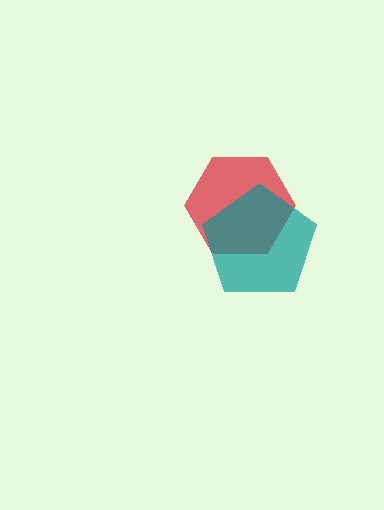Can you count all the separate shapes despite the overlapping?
Yes, there are 2 separate shapes.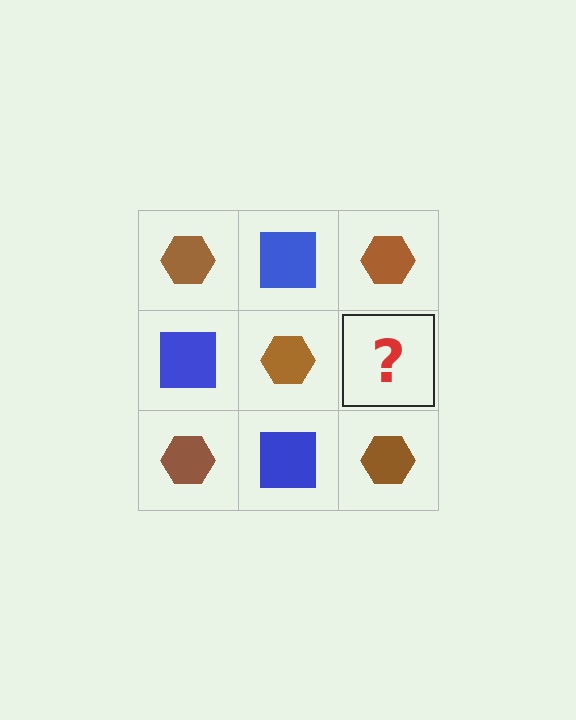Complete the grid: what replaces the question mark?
The question mark should be replaced with a blue square.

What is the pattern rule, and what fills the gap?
The rule is that it alternates brown hexagon and blue square in a checkerboard pattern. The gap should be filled with a blue square.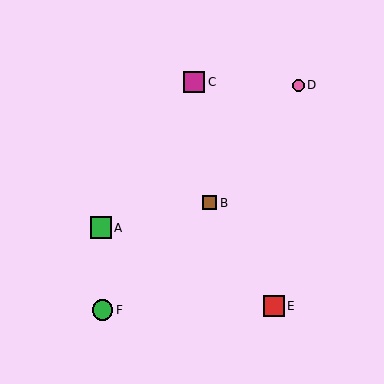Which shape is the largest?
The red square (labeled E) is the largest.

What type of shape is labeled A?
Shape A is a green square.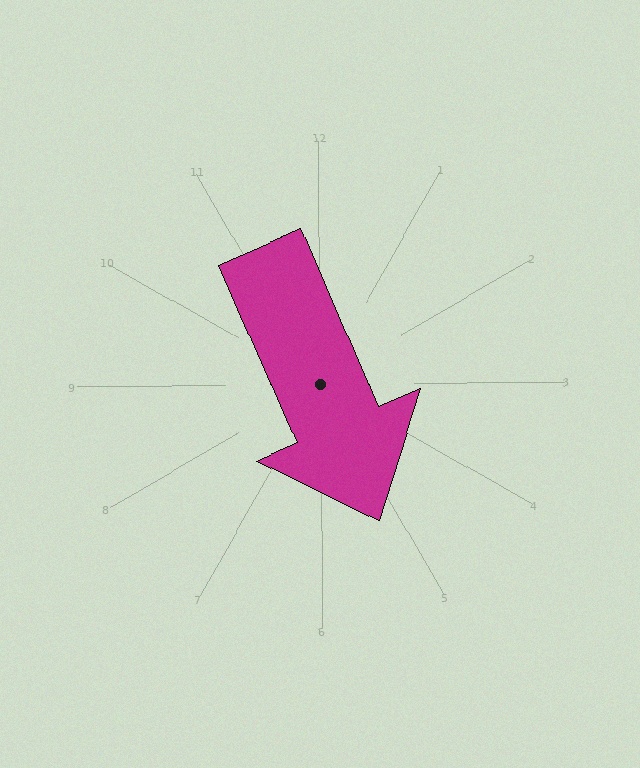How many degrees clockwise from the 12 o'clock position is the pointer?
Approximately 157 degrees.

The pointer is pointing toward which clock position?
Roughly 5 o'clock.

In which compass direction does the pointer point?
Southeast.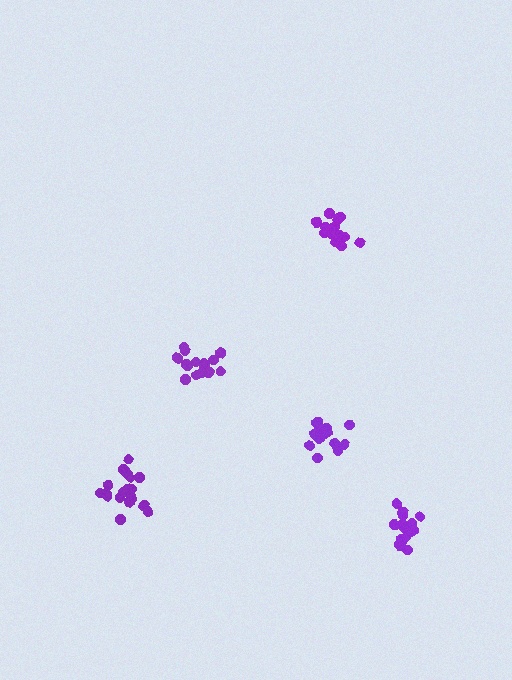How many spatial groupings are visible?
There are 5 spatial groupings.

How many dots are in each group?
Group 1: 16 dots, Group 2: 20 dots, Group 3: 18 dots, Group 4: 17 dots, Group 5: 16 dots (87 total).